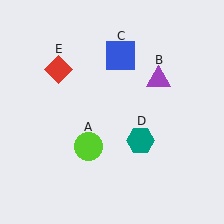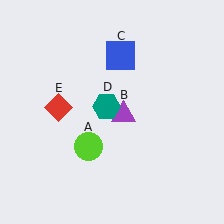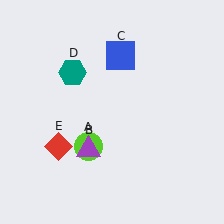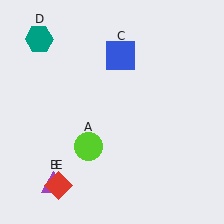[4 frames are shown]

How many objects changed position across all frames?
3 objects changed position: purple triangle (object B), teal hexagon (object D), red diamond (object E).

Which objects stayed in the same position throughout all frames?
Lime circle (object A) and blue square (object C) remained stationary.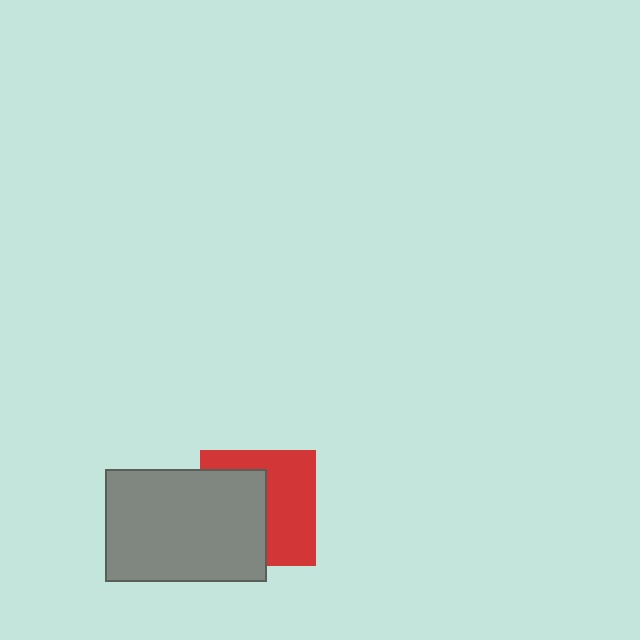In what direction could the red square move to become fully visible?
The red square could move right. That would shift it out from behind the gray rectangle entirely.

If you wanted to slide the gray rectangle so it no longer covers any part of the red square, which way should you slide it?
Slide it left — that is the most direct way to separate the two shapes.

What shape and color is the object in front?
The object in front is a gray rectangle.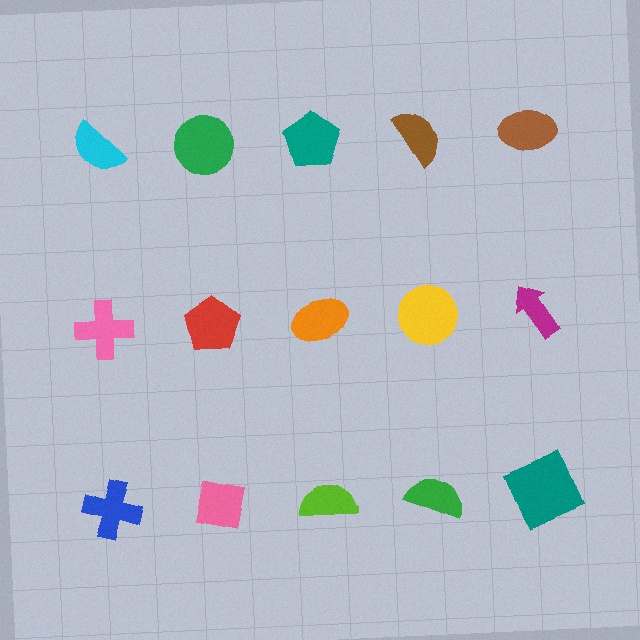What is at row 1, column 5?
A brown ellipse.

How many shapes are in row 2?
5 shapes.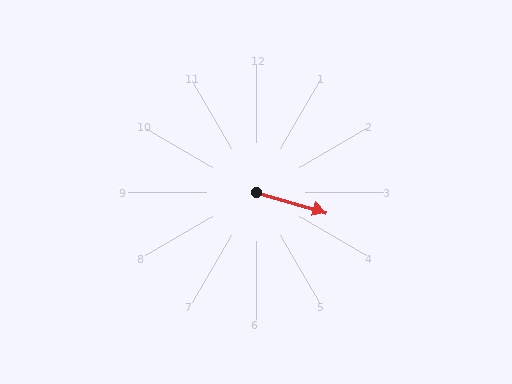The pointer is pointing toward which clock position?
Roughly 4 o'clock.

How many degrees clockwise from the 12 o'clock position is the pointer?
Approximately 106 degrees.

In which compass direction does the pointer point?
East.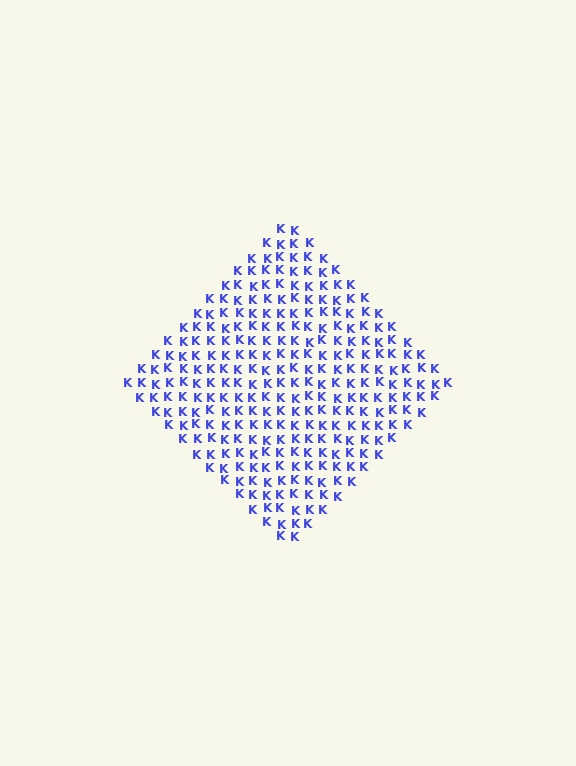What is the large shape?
The large shape is a diamond.